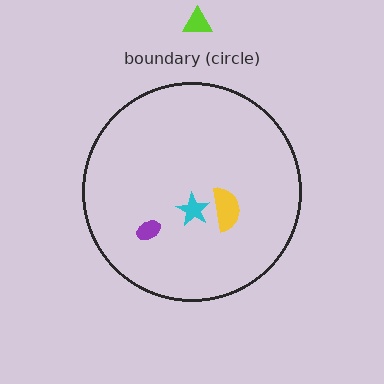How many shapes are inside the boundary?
3 inside, 1 outside.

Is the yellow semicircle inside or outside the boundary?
Inside.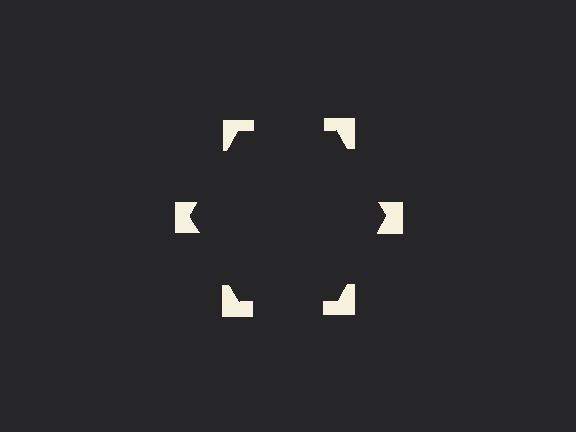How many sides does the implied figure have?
6 sides.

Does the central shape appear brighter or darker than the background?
It typically appears slightly darker than the background, even though no actual brightness change is drawn.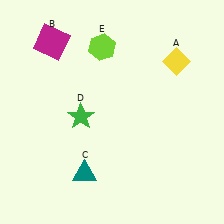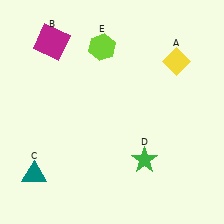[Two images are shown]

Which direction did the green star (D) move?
The green star (D) moved right.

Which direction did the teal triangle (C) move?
The teal triangle (C) moved left.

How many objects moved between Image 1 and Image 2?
2 objects moved between the two images.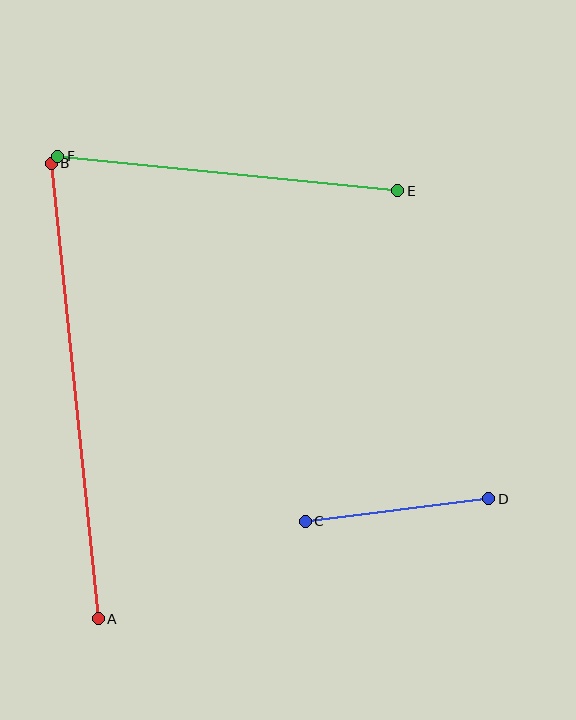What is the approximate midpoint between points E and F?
The midpoint is at approximately (228, 173) pixels.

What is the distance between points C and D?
The distance is approximately 185 pixels.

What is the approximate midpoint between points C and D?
The midpoint is at approximately (397, 510) pixels.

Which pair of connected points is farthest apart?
Points A and B are farthest apart.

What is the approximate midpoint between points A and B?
The midpoint is at approximately (75, 391) pixels.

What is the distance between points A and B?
The distance is approximately 458 pixels.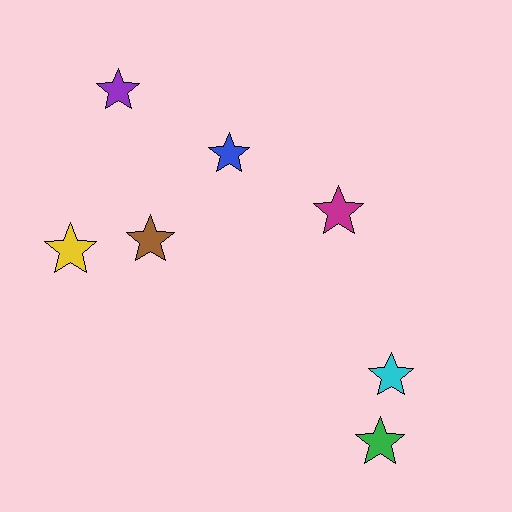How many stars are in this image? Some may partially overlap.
There are 7 stars.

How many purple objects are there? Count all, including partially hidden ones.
There is 1 purple object.